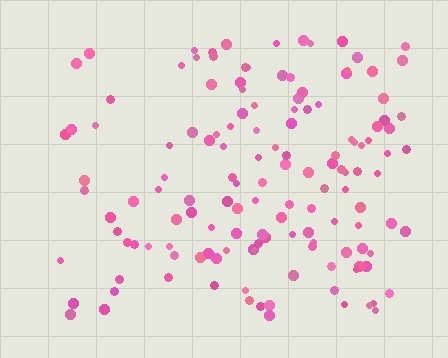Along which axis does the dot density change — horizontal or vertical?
Horizontal.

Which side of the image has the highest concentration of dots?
The right.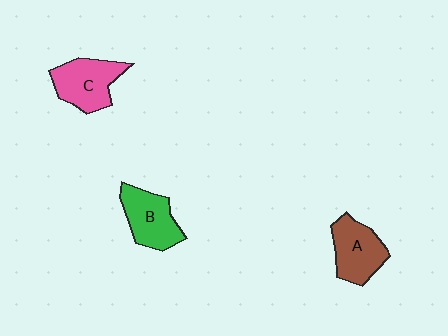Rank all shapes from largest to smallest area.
From largest to smallest: C (pink), A (brown), B (green).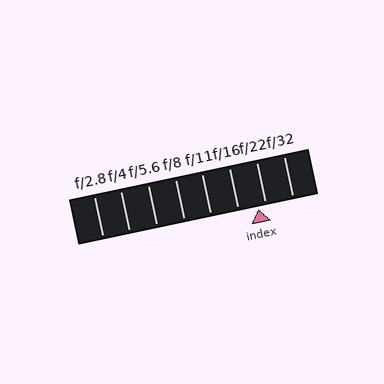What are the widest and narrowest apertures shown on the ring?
The widest aperture shown is f/2.8 and the narrowest is f/32.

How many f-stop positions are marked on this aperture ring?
There are 8 f-stop positions marked.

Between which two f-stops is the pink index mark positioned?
The index mark is between f/16 and f/22.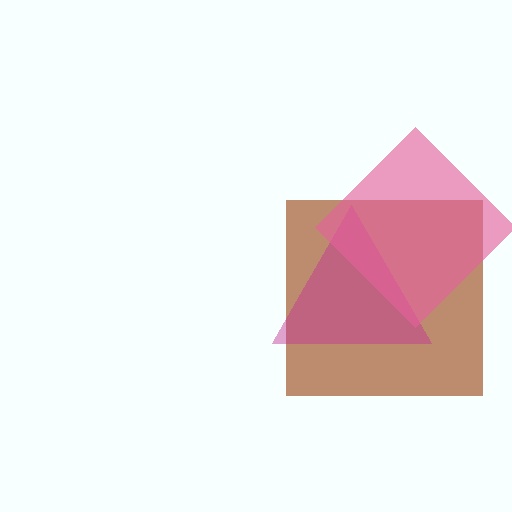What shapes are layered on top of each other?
The layered shapes are: a brown square, a magenta triangle, a pink diamond.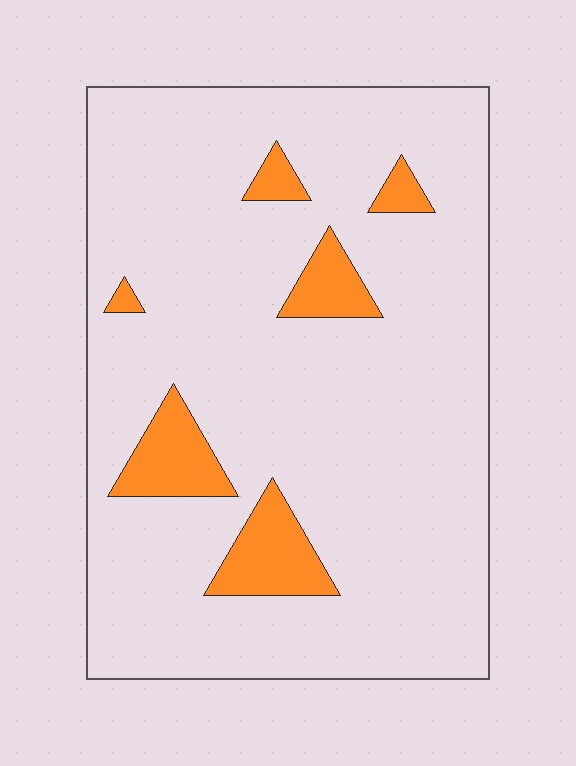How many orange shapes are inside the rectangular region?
6.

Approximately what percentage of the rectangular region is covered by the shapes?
Approximately 10%.